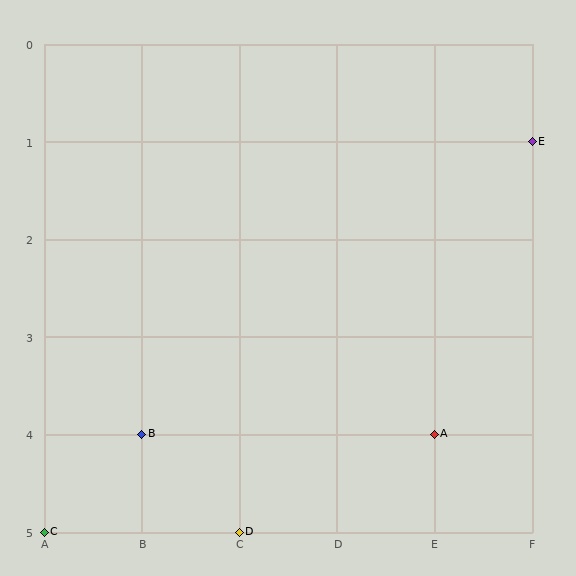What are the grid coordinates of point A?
Point A is at grid coordinates (E, 4).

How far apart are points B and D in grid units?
Points B and D are 1 column and 1 row apart (about 1.4 grid units diagonally).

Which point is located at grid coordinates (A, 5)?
Point C is at (A, 5).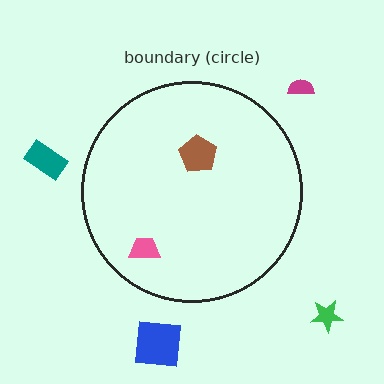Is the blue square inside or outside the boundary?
Outside.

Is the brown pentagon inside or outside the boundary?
Inside.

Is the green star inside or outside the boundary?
Outside.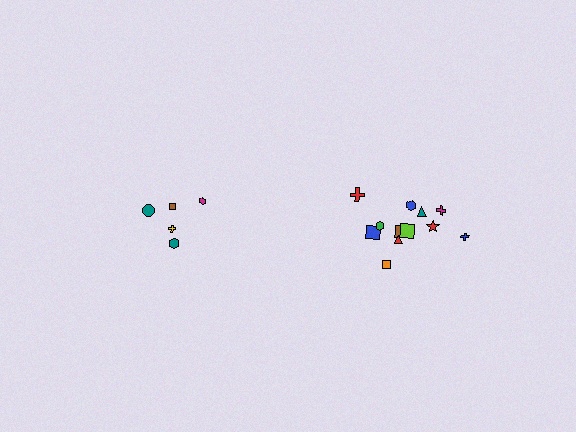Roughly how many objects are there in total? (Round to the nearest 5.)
Roughly 15 objects in total.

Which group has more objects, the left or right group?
The right group.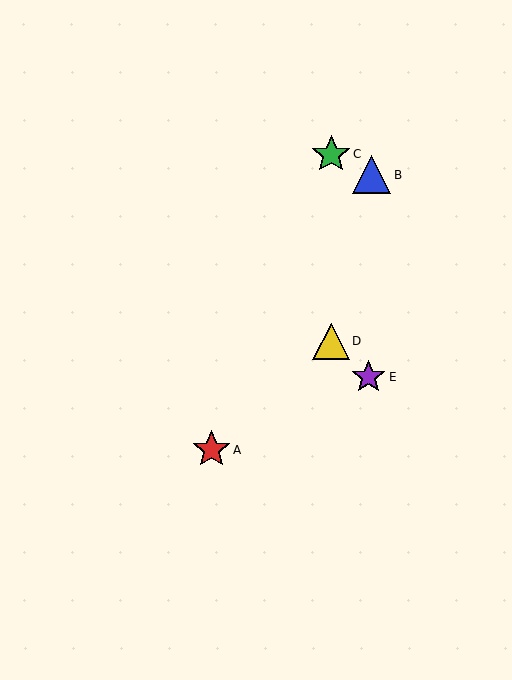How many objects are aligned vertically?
2 objects (C, D) are aligned vertically.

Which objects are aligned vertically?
Objects C, D are aligned vertically.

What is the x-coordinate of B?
Object B is at x≈372.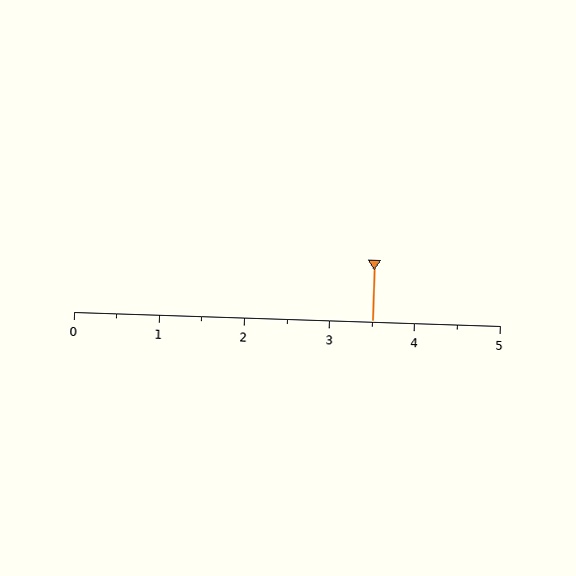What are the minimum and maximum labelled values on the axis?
The axis runs from 0 to 5.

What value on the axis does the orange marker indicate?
The marker indicates approximately 3.5.